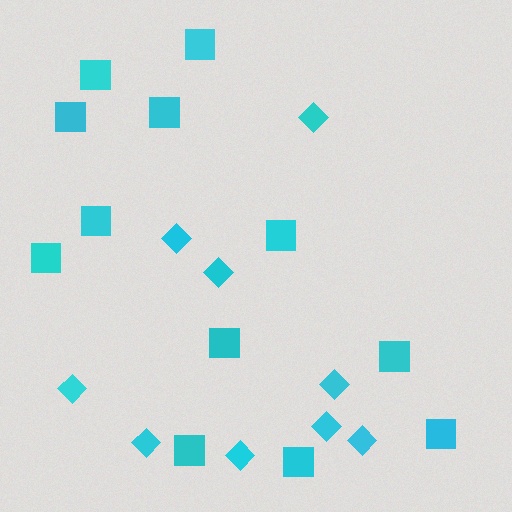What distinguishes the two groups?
There are 2 groups: one group of squares (12) and one group of diamonds (9).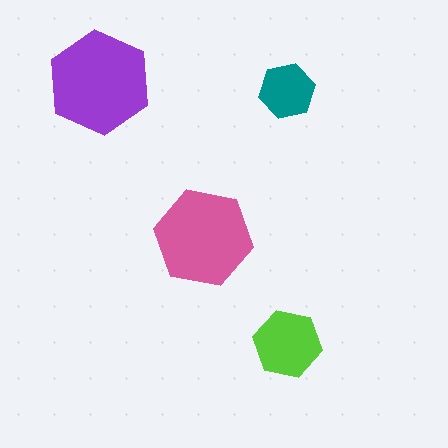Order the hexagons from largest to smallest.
the purple one, the pink one, the lime one, the teal one.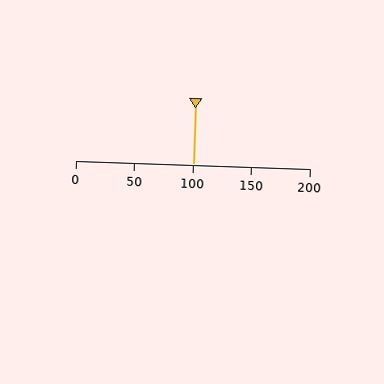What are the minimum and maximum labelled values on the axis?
The axis runs from 0 to 200.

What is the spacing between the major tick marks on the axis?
The major ticks are spaced 50 apart.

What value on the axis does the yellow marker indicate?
The marker indicates approximately 100.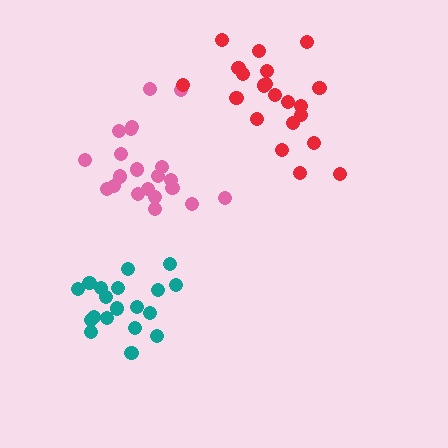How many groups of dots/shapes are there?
There are 3 groups.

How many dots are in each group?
Group 1: 21 dots, Group 2: 19 dots, Group 3: 21 dots (61 total).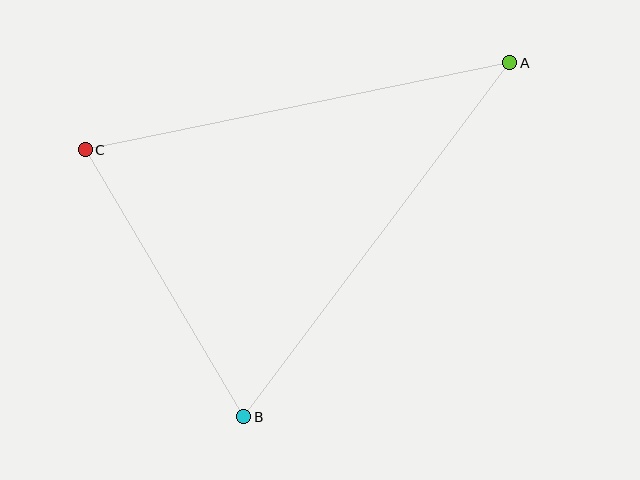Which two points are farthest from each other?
Points A and B are farthest from each other.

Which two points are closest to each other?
Points B and C are closest to each other.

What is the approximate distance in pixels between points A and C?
The distance between A and C is approximately 433 pixels.